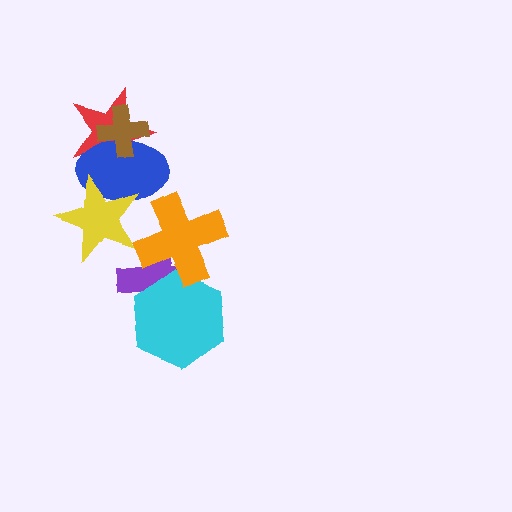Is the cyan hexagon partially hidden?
Yes, it is partially covered by another shape.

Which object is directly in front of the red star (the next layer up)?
The blue ellipse is directly in front of the red star.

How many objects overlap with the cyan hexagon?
2 objects overlap with the cyan hexagon.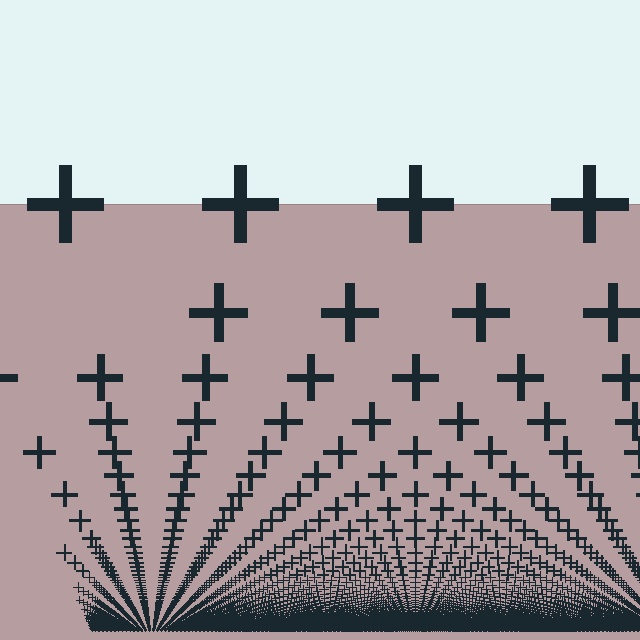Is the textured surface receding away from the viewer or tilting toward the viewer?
The surface appears to tilt toward the viewer. Texture elements get larger and sparser toward the top.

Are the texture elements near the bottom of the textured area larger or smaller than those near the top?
Smaller. The gradient is inverted — elements near the bottom are smaller and denser.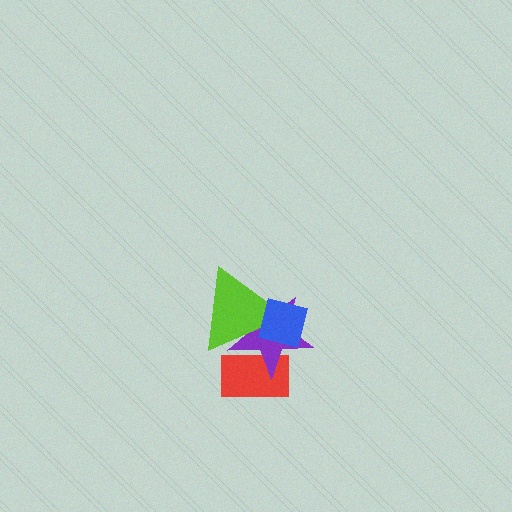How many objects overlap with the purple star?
3 objects overlap with the purple star.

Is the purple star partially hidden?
Yes, it is partially covered by another shape.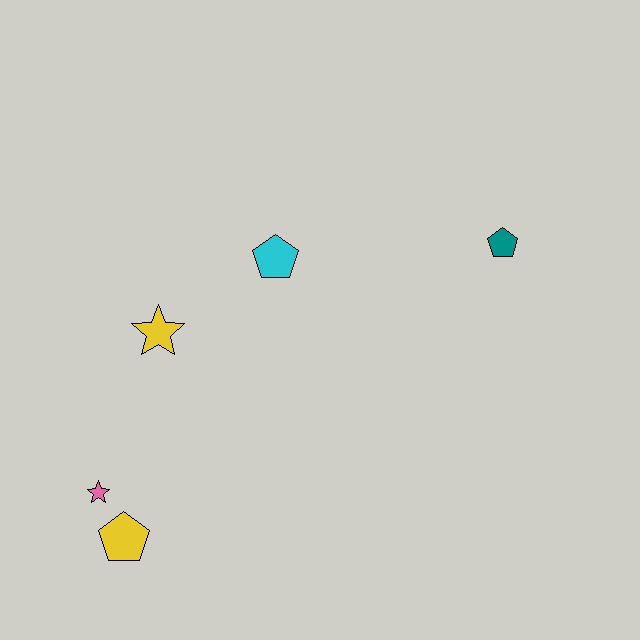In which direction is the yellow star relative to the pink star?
The yellow star is above the pink star.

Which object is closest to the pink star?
The yellow pentagon is closest to the pink star.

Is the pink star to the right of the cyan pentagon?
No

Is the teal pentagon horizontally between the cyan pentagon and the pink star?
No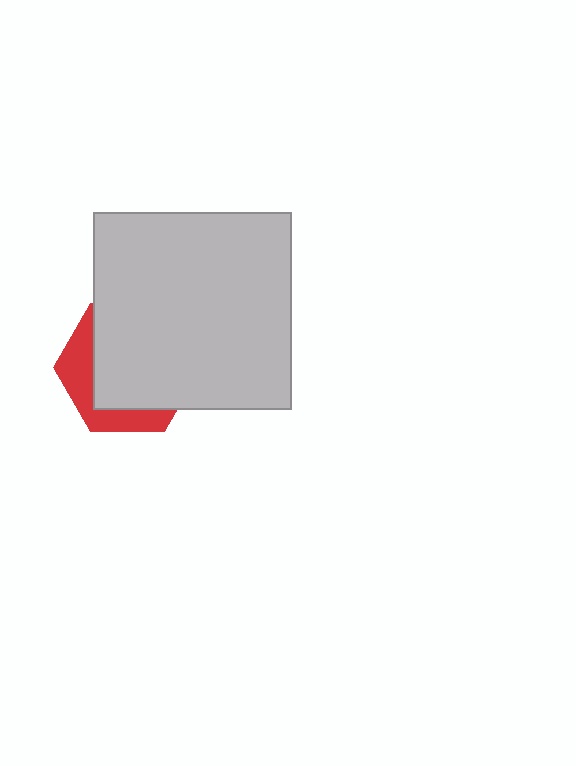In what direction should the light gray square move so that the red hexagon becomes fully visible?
The light gray square should move toward the upper-right. That is the shortest direction to clear the overlap and leave the red hexagon fully visible.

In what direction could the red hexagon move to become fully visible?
The red hexagon could move toward the lower-left. That would shift it out from behind the light gray square entirely.